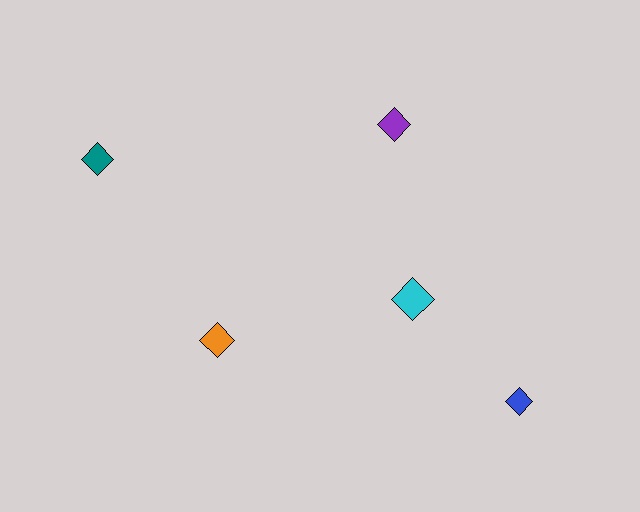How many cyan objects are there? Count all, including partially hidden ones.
There is 1 cyan object.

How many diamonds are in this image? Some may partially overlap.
There are 5 diamonds.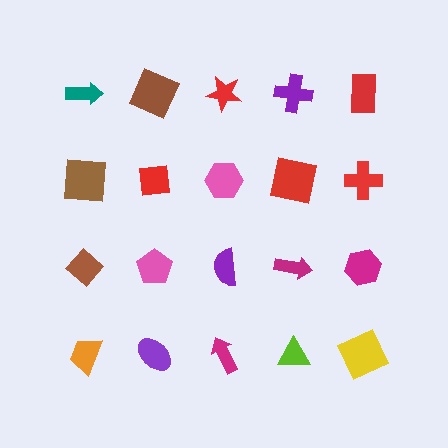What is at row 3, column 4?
A magenta arrow.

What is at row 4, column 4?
A lime triangle.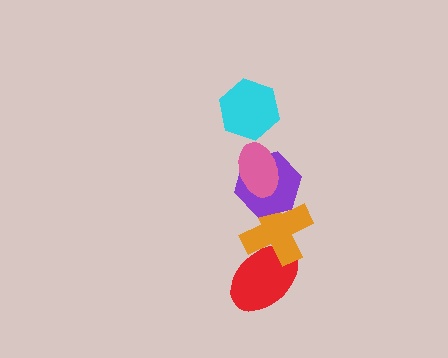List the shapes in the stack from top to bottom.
From top to bottom: the cyan hexagon, the pink ellipse, the purple hexagon, the orange cross, the red ellipse.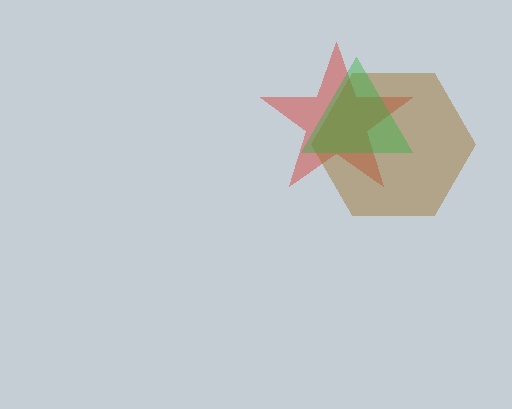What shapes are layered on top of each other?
The layered shapes are: a red star, a brown hexagon, a green triangle.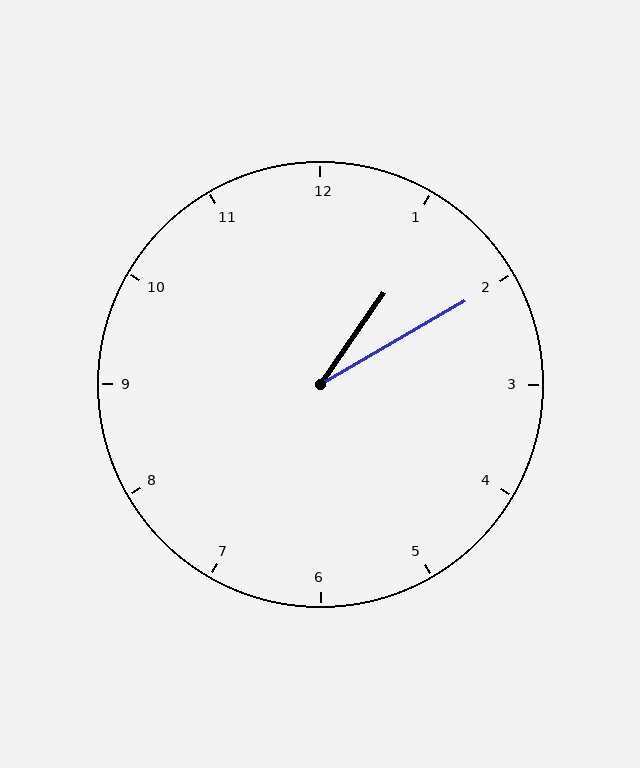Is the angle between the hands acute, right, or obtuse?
It is acute.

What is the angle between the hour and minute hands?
Approximately 25 degrees.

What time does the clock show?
1:10.